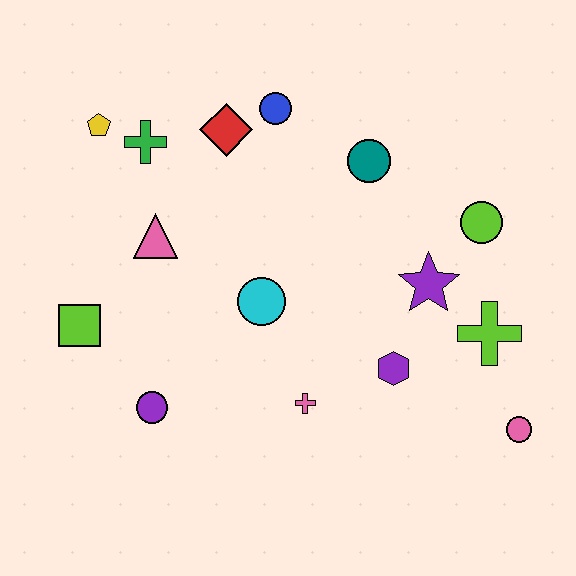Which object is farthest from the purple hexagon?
The yellow pentagon is farthest from the purple hexagon.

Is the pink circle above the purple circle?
No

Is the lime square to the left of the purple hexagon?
Yes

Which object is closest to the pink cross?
The purple hexagon is closest to the pink cross.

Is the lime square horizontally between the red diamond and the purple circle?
No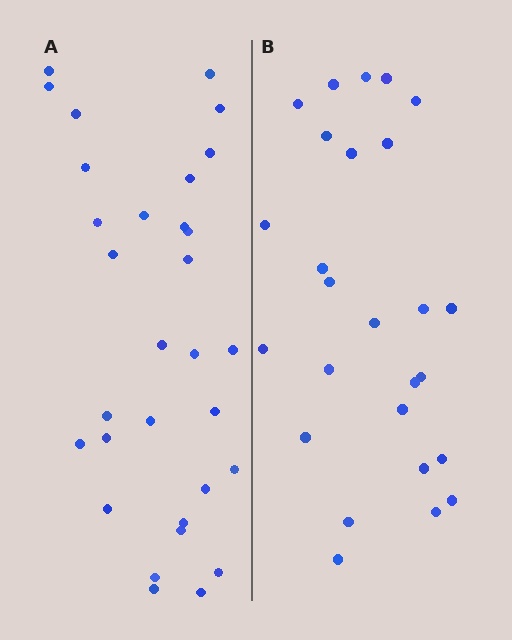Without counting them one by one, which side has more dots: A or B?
Region A (the left region) has more dots.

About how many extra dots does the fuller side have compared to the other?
Region A has about 5 more dots than region B.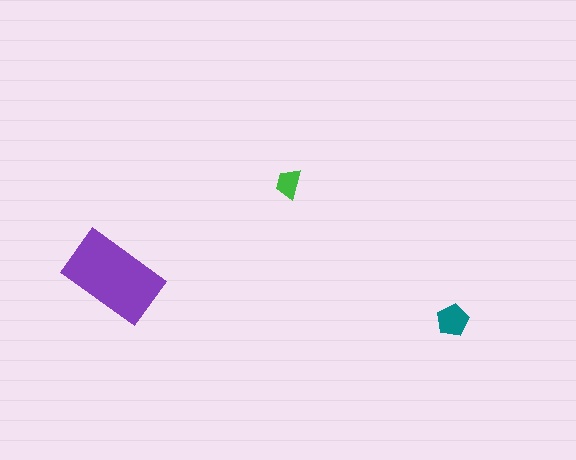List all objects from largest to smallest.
The purple rectangle, the teal pentagon, the green trapezoid.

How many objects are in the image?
There are 3 objects in the image.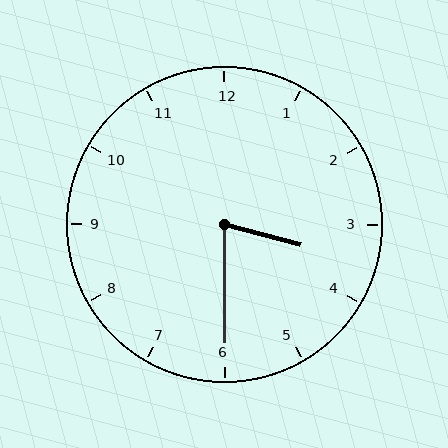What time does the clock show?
3:30.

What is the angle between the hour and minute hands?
Approximately 75 degrees.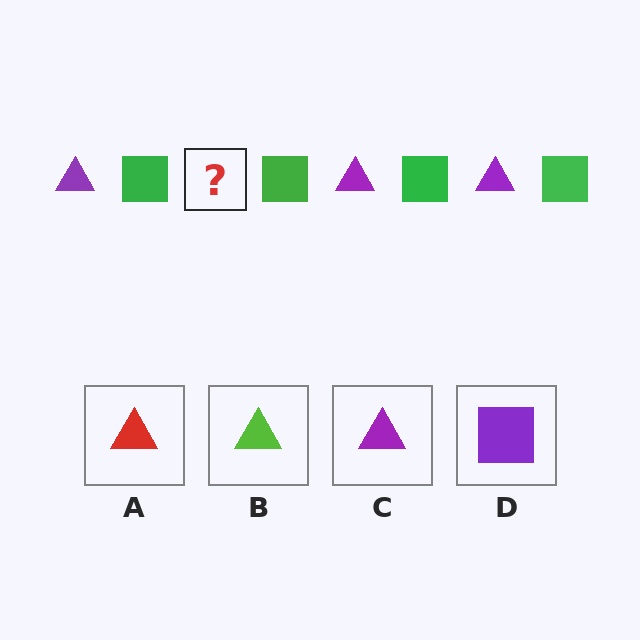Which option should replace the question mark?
Option C.